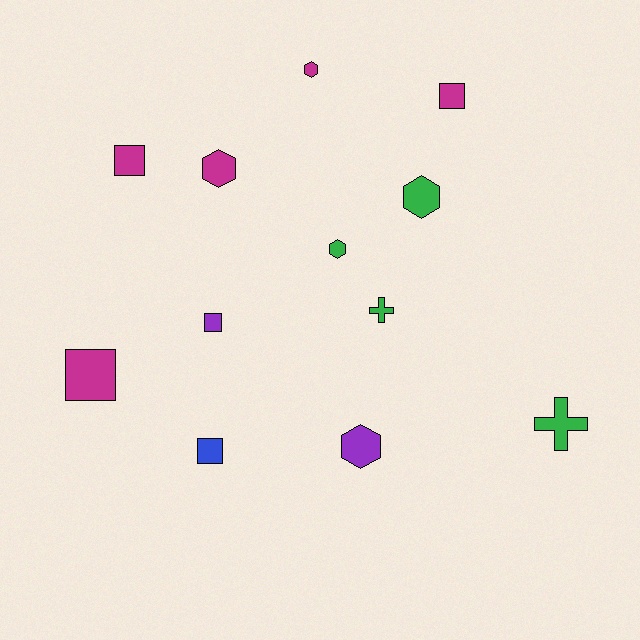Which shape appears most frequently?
Square, with 5 objects.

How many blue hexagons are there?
There are no blue hexagons.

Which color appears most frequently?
Magenta, with 5 objects.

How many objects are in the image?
There are 12 objects.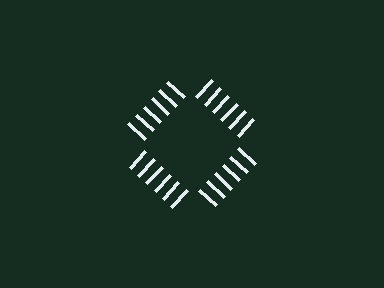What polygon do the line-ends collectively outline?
An illusory square — the line segments terminate on its edges but no continuous stroke is drawn.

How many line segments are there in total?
24 — 6 along each of the 4 edges.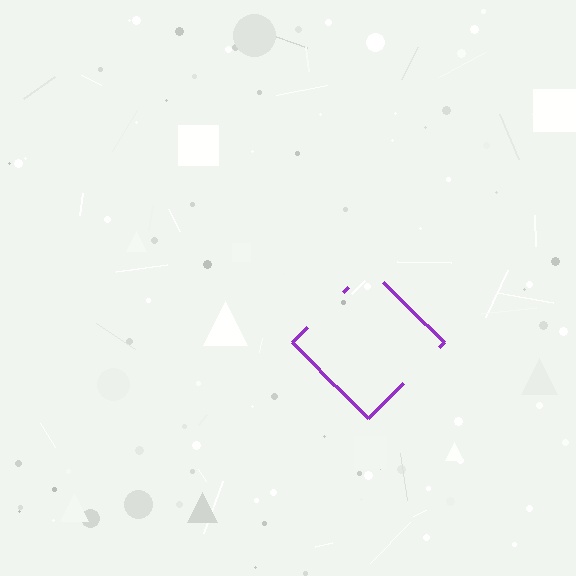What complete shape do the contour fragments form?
The contour fragments form a diamond.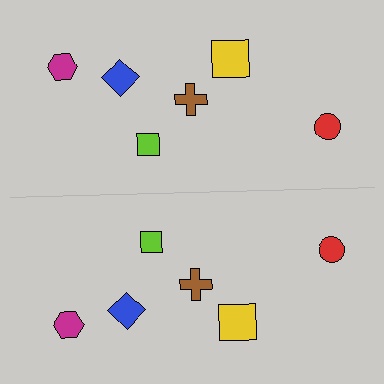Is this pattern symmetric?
Yes, this pattern has bilateral (reflection) symmetry.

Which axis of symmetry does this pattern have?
The pattern has a horizontal axis of symmetry running through the center of the image.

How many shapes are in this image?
There are 12 shapes in this image.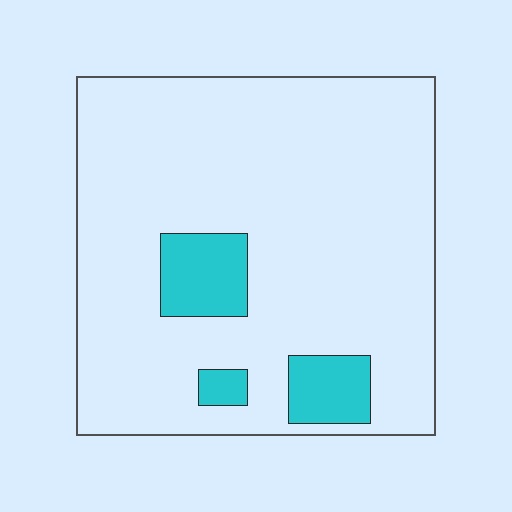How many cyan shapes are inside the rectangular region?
3.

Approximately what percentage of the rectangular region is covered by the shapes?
Approximately 10%.